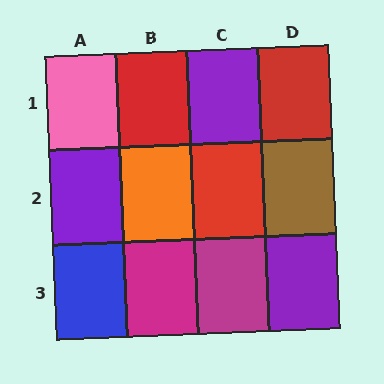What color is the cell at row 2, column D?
Brown.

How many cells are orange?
1 cell is orange.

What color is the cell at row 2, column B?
Orange.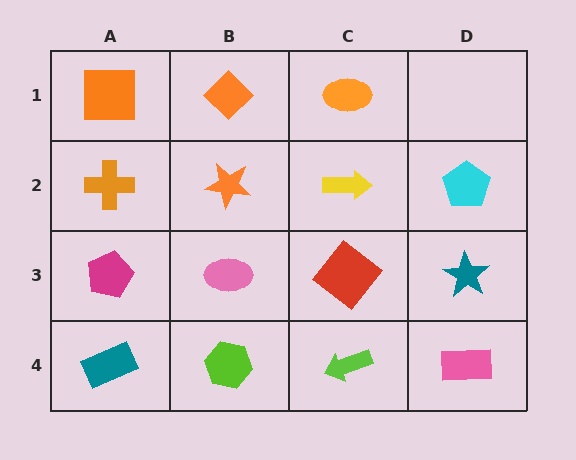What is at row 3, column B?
A pink ellipse.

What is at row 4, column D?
A pink rectangle.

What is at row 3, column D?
A teal star.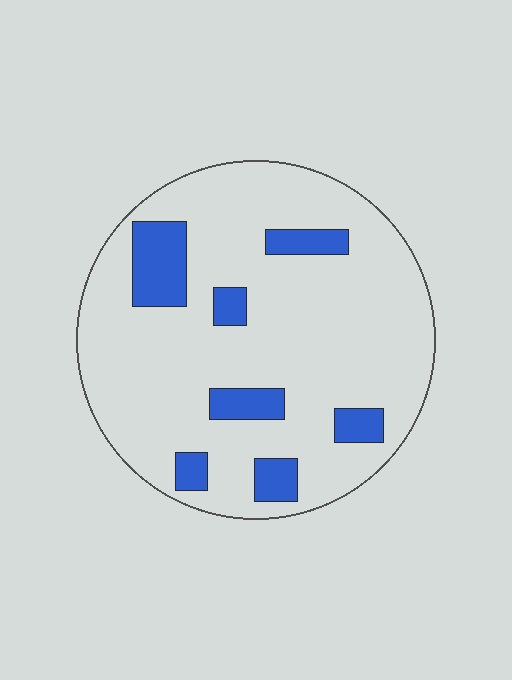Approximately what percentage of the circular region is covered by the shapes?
Approximately 15%.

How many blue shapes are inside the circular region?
7.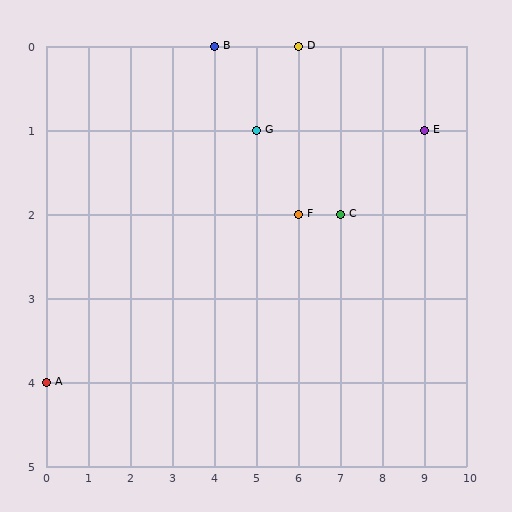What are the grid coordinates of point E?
Point E is at grid coordinates (9, 1).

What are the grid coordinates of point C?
Point C is at grid coordinates (7, 2).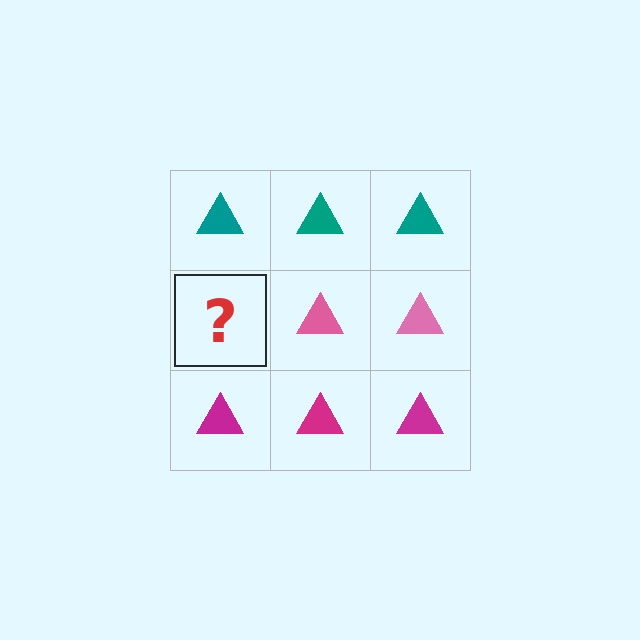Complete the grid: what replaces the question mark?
The question mark should be replaced with a pink triangle.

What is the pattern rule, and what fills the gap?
The rule is that each row has a consistent color. The gap should be filled with a pink triangle.